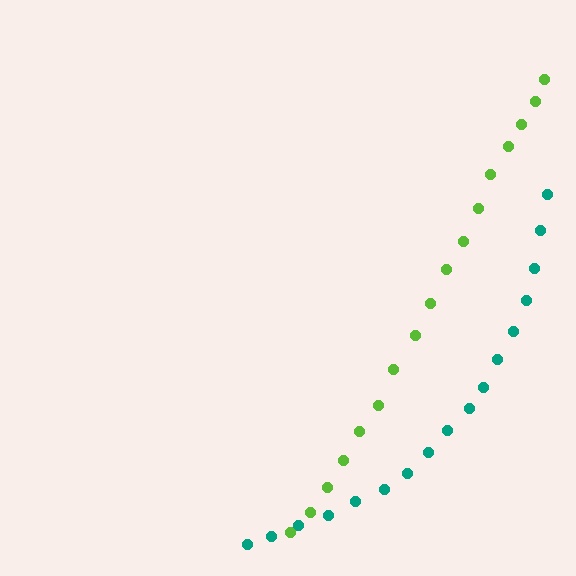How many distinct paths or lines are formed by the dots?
There are 2 distinct paths.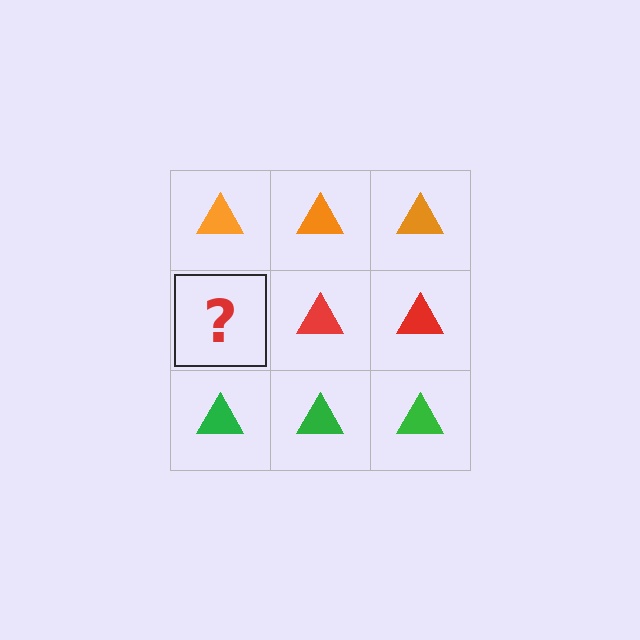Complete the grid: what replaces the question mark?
The question mark should be replaced with a red triangle.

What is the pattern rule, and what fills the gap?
The rule is that each row has a consistent color. The gap should be filled with a red triangle.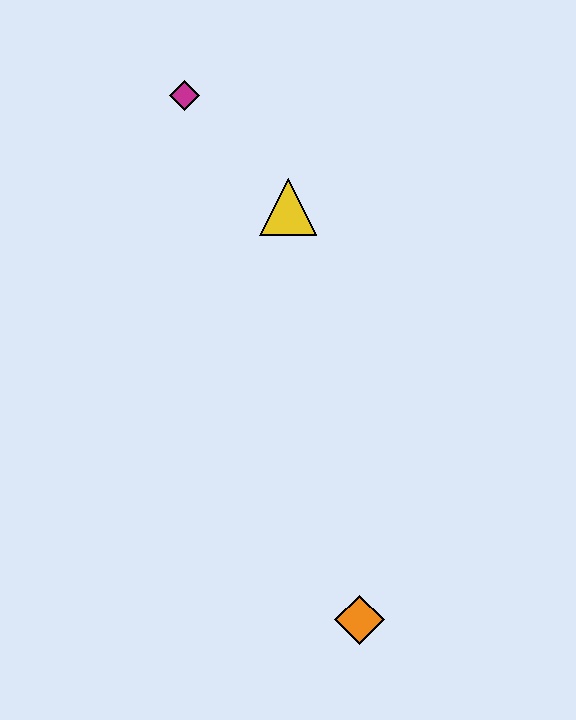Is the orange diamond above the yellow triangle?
No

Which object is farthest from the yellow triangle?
The orange diamond is farthest from the yellow triangle.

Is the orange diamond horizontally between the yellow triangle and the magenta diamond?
No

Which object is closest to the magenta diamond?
The yellow triangle is closest to the magenta diamond.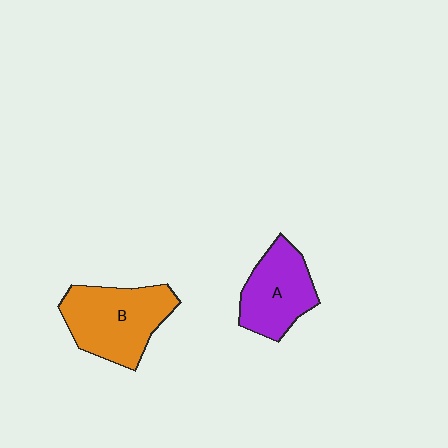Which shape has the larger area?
Shape B (orange).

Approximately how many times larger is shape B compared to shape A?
Approximately 1.3 times.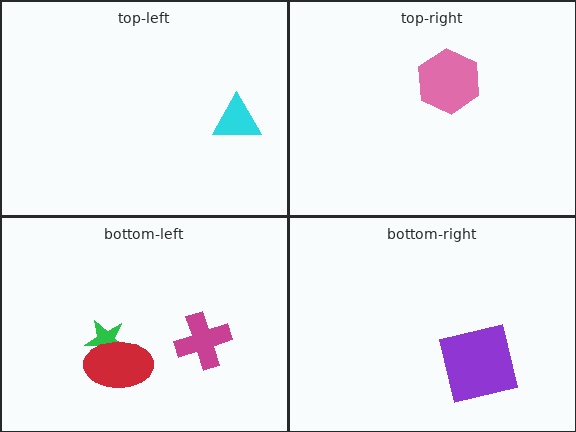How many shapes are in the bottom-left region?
3.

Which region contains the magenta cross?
The bottom-left region.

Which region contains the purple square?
The bottom-right region.